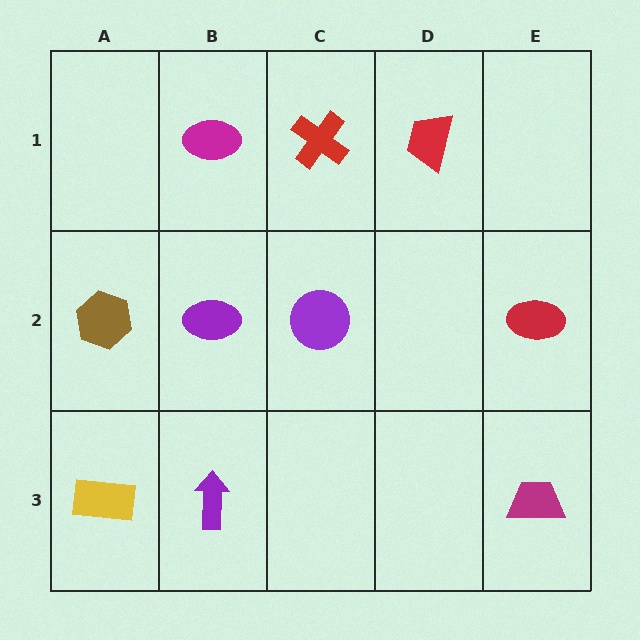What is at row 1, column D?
A red trapezoid.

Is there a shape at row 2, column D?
No, that cell is empty.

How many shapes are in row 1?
3 shapes.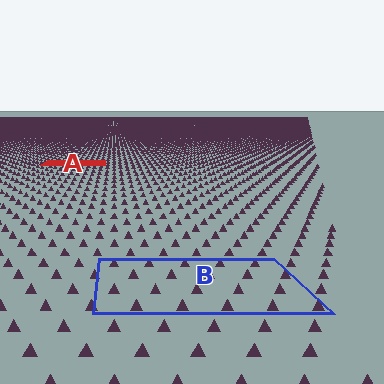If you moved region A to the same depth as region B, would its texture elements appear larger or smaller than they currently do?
They would appear larger. At a closer depth, the same texture elements are projected at a bigger on-screen size.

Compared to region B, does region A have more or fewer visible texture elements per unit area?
Region A has more texture elements per unit area — they are packed more densely because it is farther away.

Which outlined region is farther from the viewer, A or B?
Region A is farther from the viewer — the texture elements inside it appear smaller and more densely packed.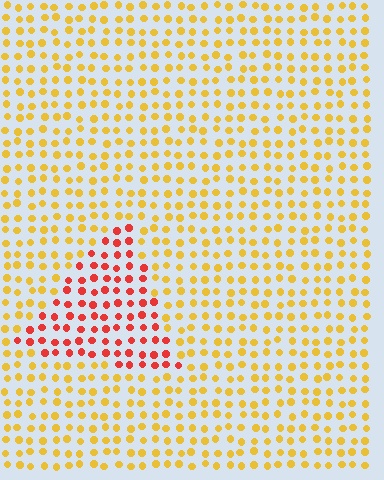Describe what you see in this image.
The image is filled with small yellow elements in a uniform arrangement. A triangle-shaped region is visible where the elements are tinted to a slightly different hue, forming a subtle color boundary.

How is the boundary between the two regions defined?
The boundary is defined purely by a slight shift in hue (about 47 degrees). Spacing, size, and orientation are identical on both sides.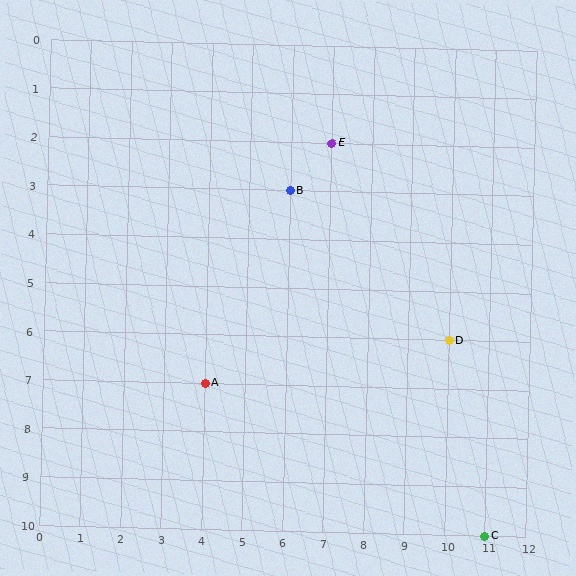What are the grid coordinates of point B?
Point B is at grid coordinates (6, 3).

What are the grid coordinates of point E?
Point E is at grid coordinates (7, 2).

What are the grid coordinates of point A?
Point A is at grid coordinates (4, 7).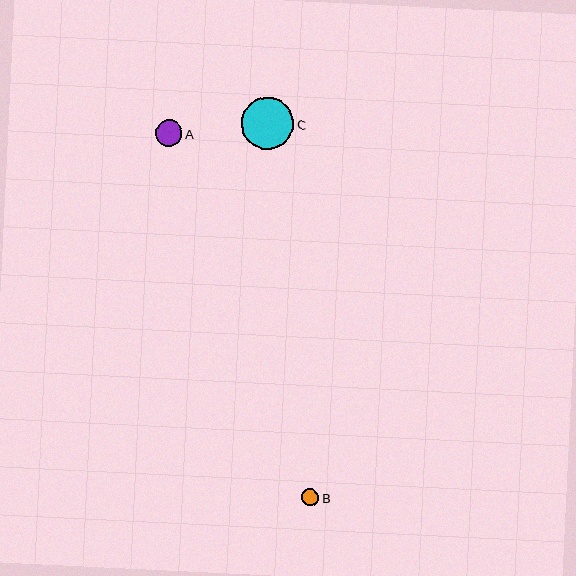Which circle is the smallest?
Circle B is the smallest with a size of approximately 17 pixels.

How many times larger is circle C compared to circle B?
Circle C is approximately 3.1 times the size of circle B.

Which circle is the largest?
Circle C is the largest with a size of approximately 52 pixels.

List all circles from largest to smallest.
From largest to smallest: C, A, B.